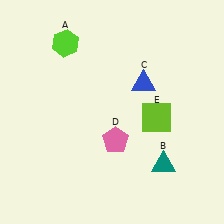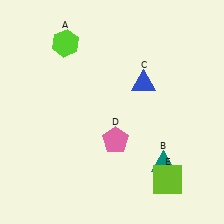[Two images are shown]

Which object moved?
The lime square (E) moved down.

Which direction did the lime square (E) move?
The lime square (E) moved down.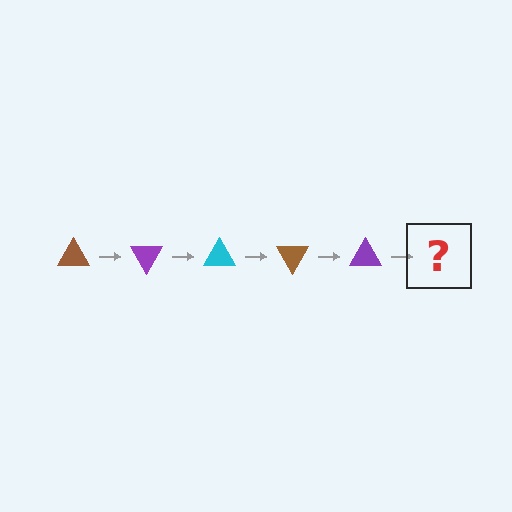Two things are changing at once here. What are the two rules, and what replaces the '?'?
The two rules are that it rotates 60 degrees each step and the color cycles through brown, purple, and cyan. The '?' should be a cyan triangle, rotated 300 degrees from the start.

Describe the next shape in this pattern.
It should be a cyan triangle, rotated 300 degrees from the start.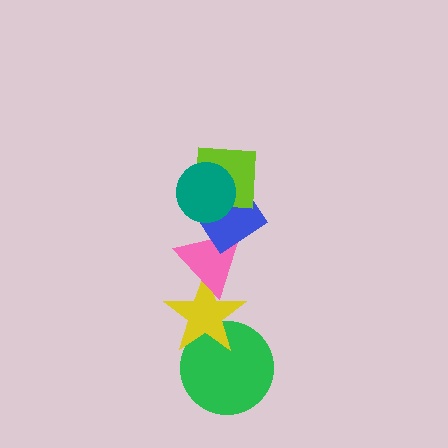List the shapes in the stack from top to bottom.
From top to bottom: the teal circle, the lime square, the blue diamond, the pink triangle, the yellow star, the green circle.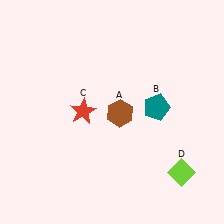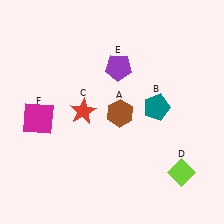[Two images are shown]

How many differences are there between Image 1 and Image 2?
There are 2 differences between the two images.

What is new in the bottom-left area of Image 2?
A magenta square (F) was added in the bottom-left area of Image 2.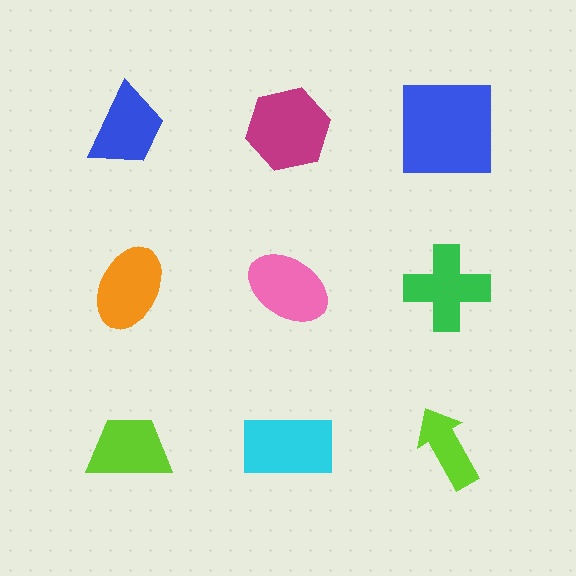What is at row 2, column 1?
An orange ellipse.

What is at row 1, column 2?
A magenta hexagon.